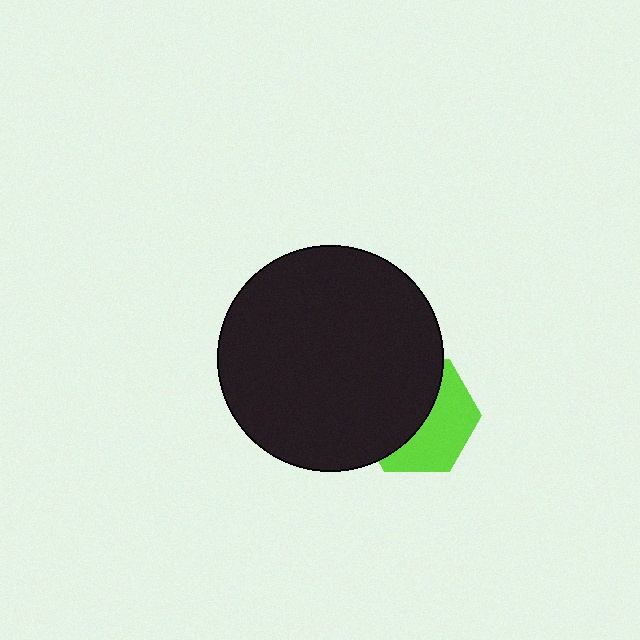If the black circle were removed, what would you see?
You would see the complete lime hexagon.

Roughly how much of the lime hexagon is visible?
About half of it is visible (roughly 46%).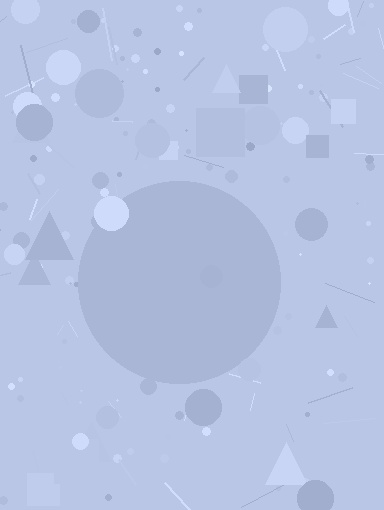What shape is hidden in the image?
A circle is hidden in the image.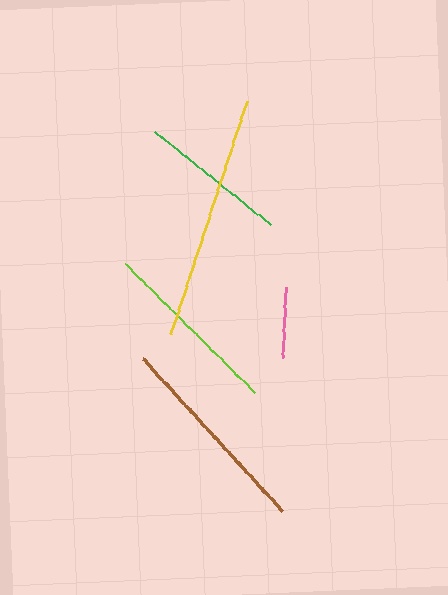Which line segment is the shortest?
The pink line is the shortest at approximately 70 pixels.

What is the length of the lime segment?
The lime segment is approximately 183 pixels long.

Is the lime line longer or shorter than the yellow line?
The yellow line is longer than the lime line.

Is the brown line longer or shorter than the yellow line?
The yellow line is longer than the brown line.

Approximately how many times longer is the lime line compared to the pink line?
The lime line is approximately 2.6 times the length of the pink line.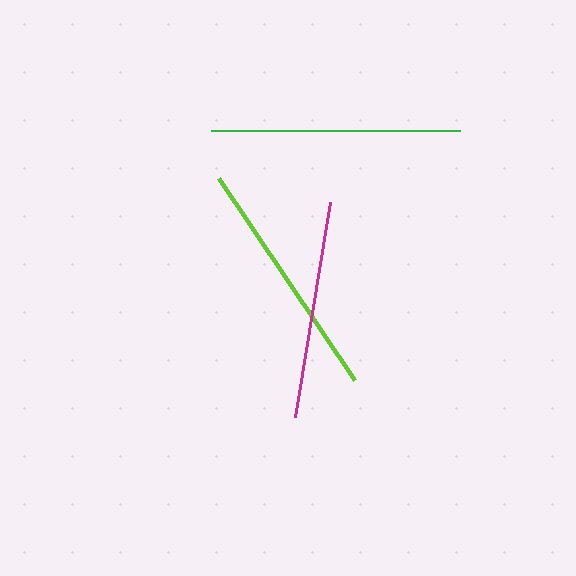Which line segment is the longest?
The green line is the longest at approximately 249 pixels.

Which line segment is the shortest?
The magenta line is the shortest at approximately 217 pixels.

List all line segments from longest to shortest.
From longest to shortest: green, lime, magenta.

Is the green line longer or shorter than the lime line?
The green line is longer than the lime line.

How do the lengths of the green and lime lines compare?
The green and lime lines are approximately the same length.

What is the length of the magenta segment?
The magenta segment is approximately 217 pixels long.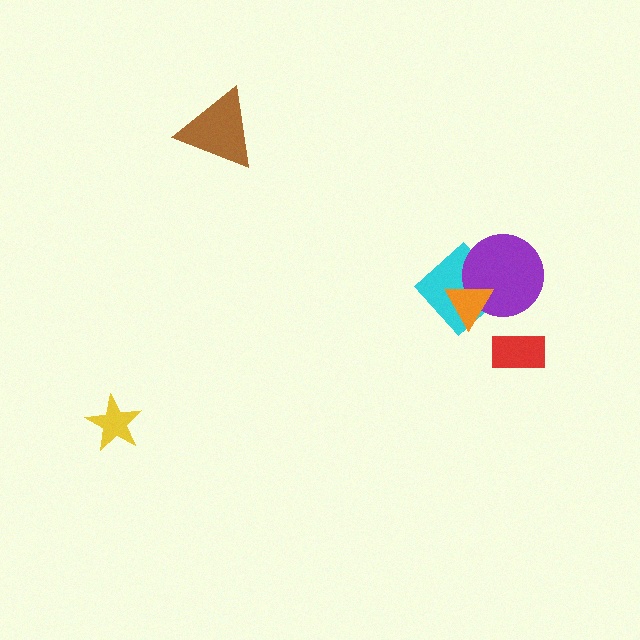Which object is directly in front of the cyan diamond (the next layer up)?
The purple circle is directly in front of the cyan diamond.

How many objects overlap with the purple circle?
2 objects overlap with the purple circle.